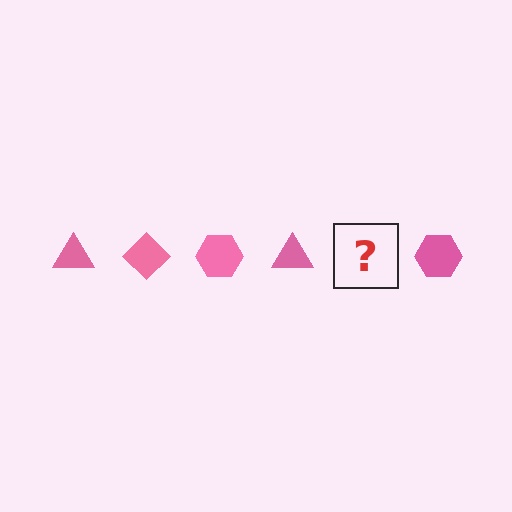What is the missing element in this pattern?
The missing element is a pink diamond.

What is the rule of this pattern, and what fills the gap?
The rule is that the pattern cycles through triangle, diamond, hexagon shapes in pink. The gap should be filled with a pink diamond.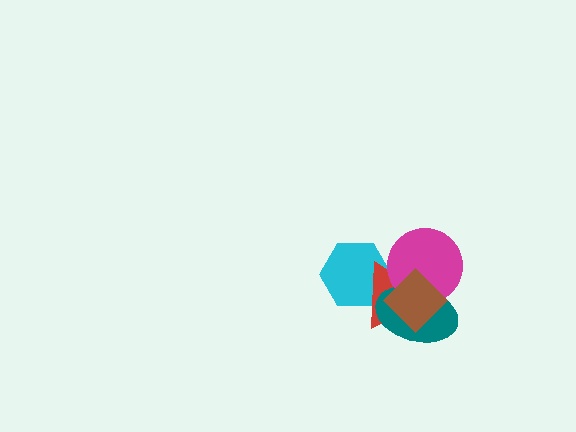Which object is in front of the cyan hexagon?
The red triangle is in front of the cyan hexagon.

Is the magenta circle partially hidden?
Yes, it is partially covered by another shape.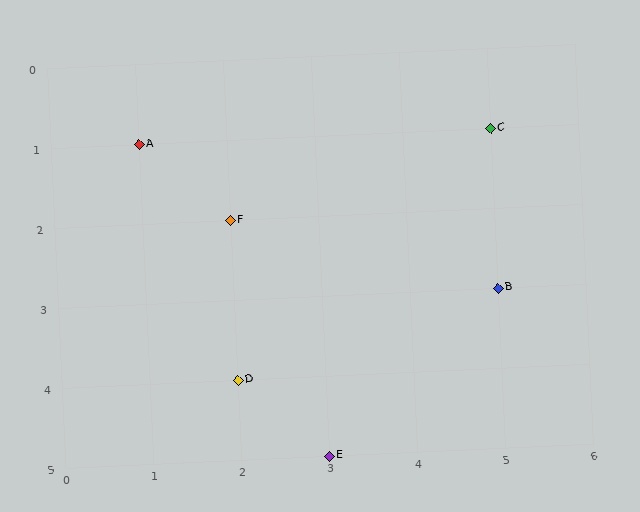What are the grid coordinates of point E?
Point E is at grid coordinates (3, 5).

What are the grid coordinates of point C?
Point C is at grid coordinates (5, 1).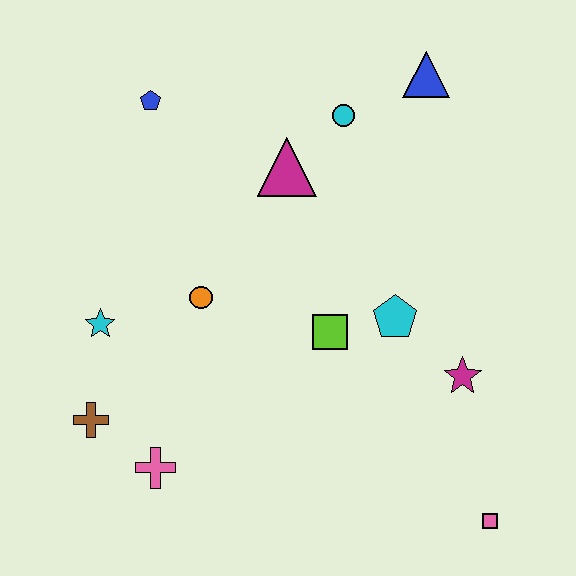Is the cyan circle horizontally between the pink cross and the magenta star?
Yes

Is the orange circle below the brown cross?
No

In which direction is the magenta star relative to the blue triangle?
The magenta star is below the blue triangle.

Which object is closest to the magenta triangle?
The cyan circle is closest to the magenta triangle.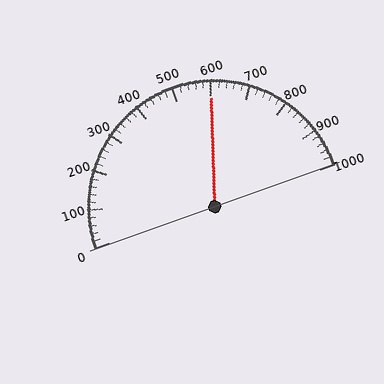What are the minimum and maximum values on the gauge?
The gauge ranges from 0 to 1000.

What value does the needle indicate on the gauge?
The needle indicates approximately 600.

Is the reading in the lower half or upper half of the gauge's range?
The reading is in the upper half of the range (0 to 1000).